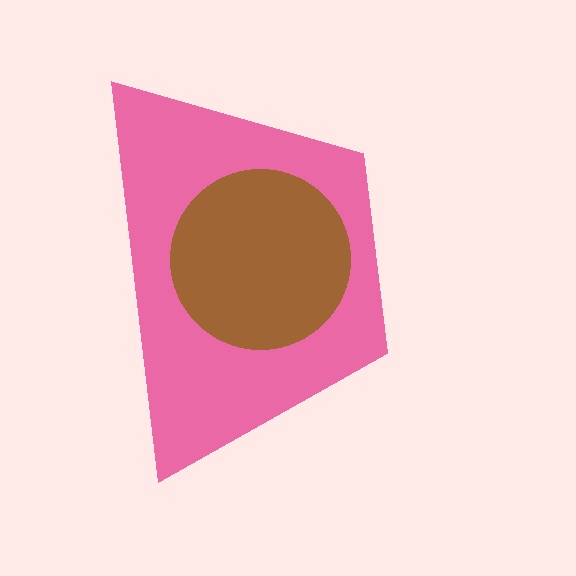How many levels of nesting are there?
2.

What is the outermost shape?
The pink trapezoid.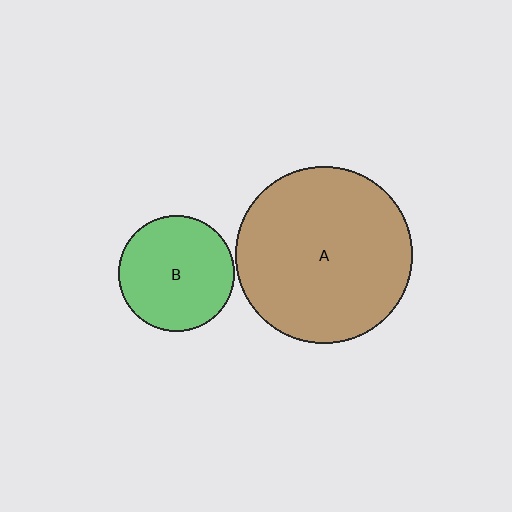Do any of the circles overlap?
No, none of the circles overlap.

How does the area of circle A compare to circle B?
Approximately 2.3 times.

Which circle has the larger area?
Circle A (brown).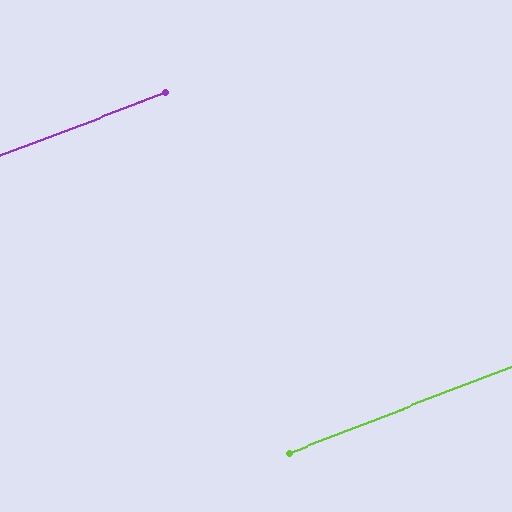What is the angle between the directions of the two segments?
Approximately 0 degrees.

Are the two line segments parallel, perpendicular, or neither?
Parallel — their directions differ by only 0.3°.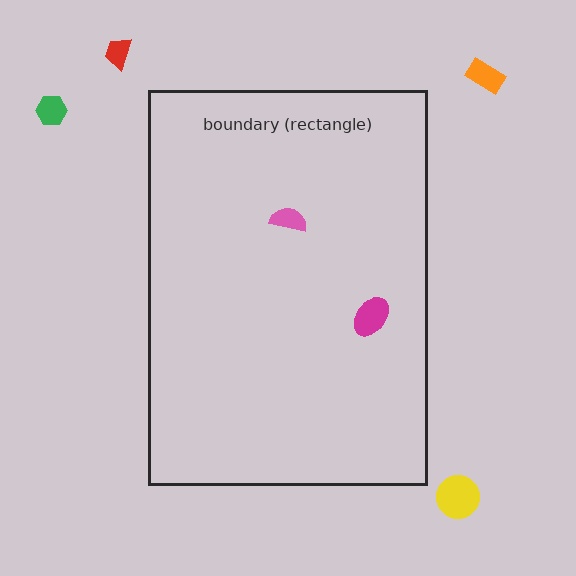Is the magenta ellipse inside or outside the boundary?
Inside.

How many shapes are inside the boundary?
2 inside, 4 outside.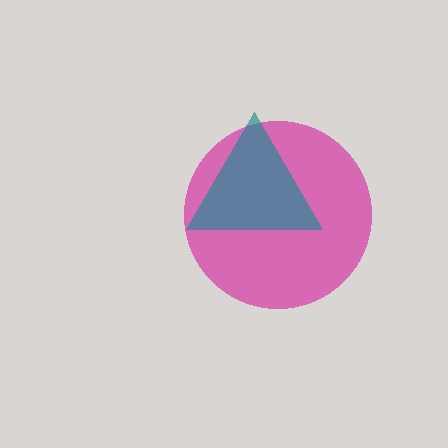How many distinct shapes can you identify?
There are 2 distinct shapes: a magenta circle, a teal triangle.